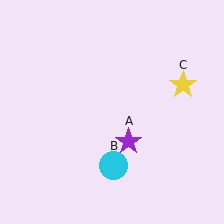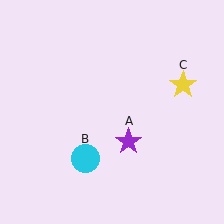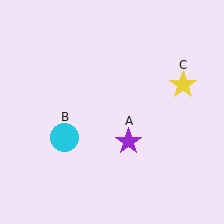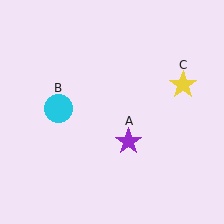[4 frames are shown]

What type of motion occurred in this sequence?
The cyan circle (object B) rotated clockwise around the center of the scene.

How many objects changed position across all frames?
1 object changed position: cyan circle (object B).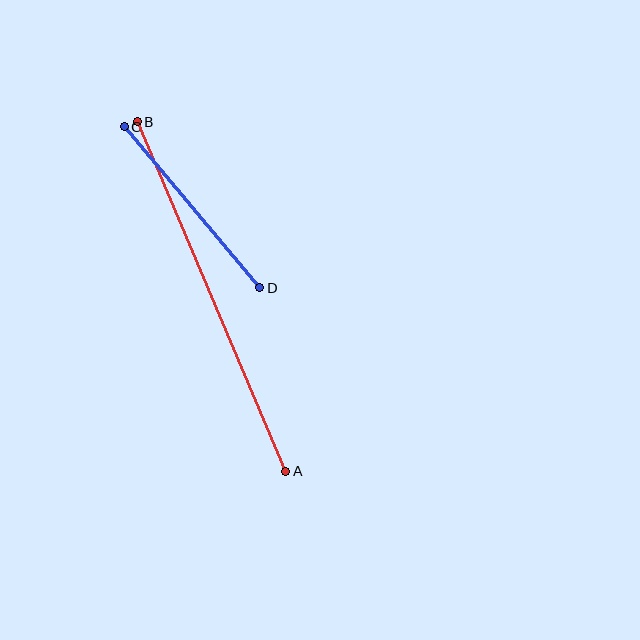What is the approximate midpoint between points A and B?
The midpoint is at approximately (211, 297) pixels.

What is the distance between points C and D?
The distance is approximately 211 pixels.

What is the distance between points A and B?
The distance is approximately 379 pixels.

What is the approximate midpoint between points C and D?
The midpoint is at approximately (192, 207) pixels.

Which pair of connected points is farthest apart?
Points A and B are farthest apart.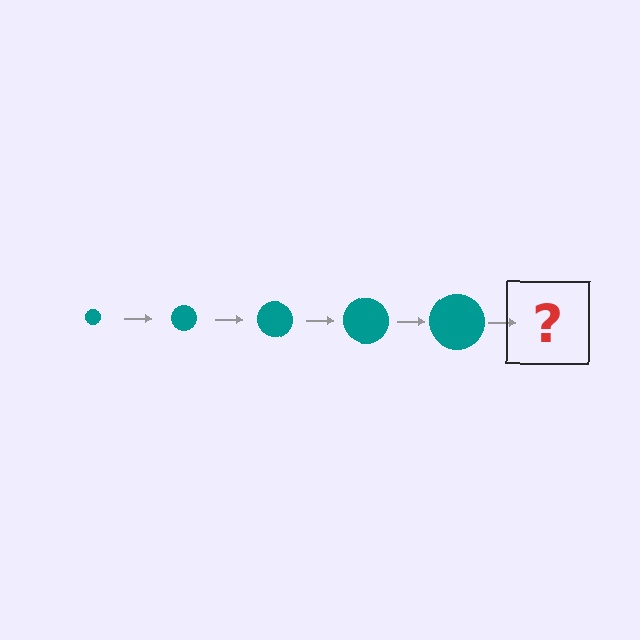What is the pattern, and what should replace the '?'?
The pattern is that the circle gets progressively larger each step. The '?' should be a teal circle, larger than the previous one.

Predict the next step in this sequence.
The next step is a teal circle, larger than the previous one.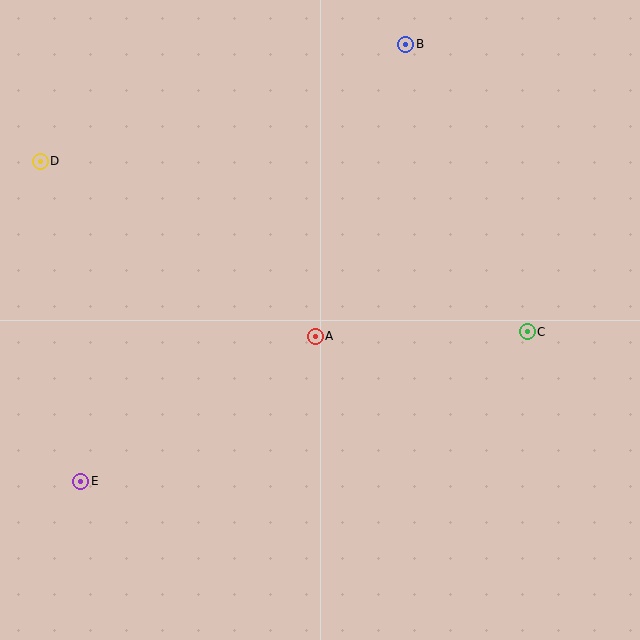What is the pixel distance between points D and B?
The distance between D and B is 384 pixels.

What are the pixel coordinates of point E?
Point E is at (80, 481).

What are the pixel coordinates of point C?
Point C is at (527, 332).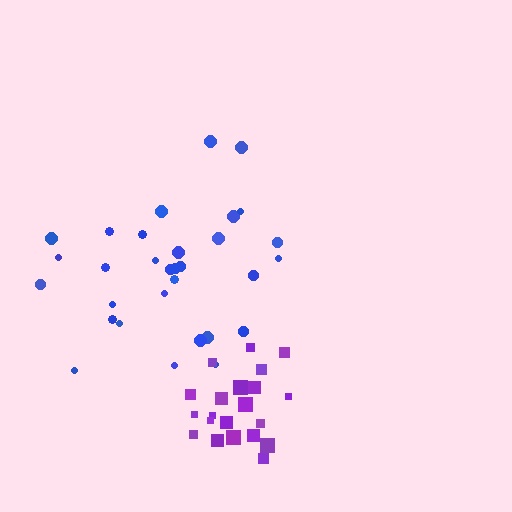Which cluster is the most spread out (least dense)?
Blue.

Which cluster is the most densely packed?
Purple.